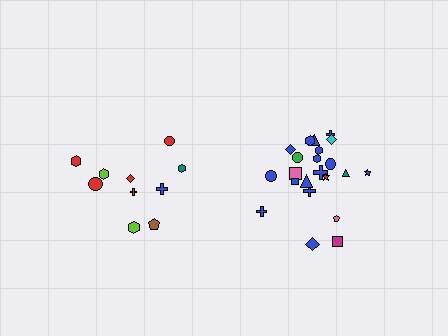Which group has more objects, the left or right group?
The right group.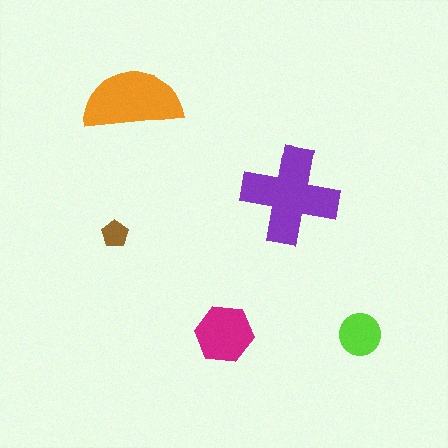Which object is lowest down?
The magenta hexagon is bottommost.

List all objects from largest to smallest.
The purple cross, the orange semicircle, the magenta hexagon, the lime circle, the brown pentagon.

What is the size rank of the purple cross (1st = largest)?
1st.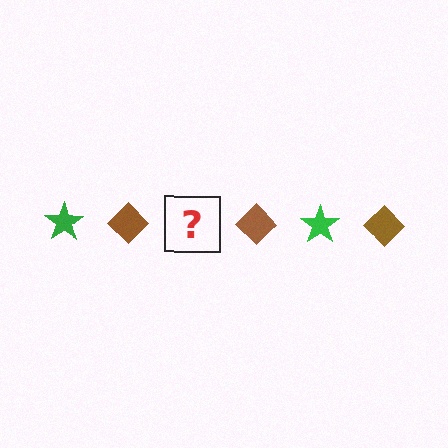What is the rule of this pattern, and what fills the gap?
The rule is that the pattern alternates between green star and brown diamond. The gap should be filled with a green star.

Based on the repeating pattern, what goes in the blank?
The blank should be a green star.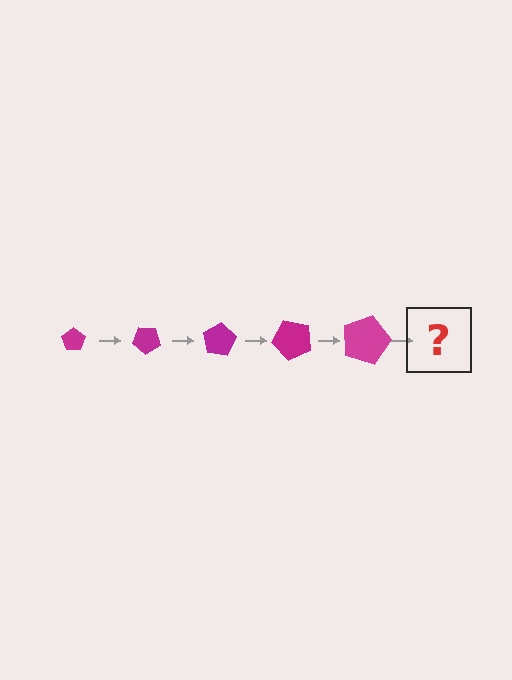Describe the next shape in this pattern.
It should be a pentagon, larger than the previous one and rotated 200 degrees from the start.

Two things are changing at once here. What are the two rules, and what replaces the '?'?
The two rules are that the pentagon grows larger each step and it rotates 40 degrees each step. The '?' should be a pentagon, larger than the previous one and rotated 200 degrees from the start.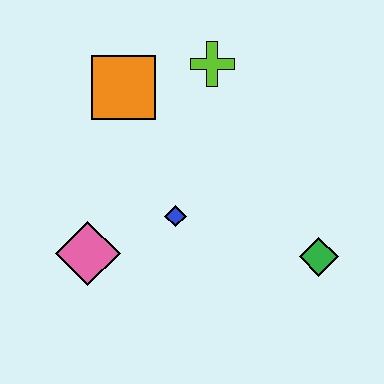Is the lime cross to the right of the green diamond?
No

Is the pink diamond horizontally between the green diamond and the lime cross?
No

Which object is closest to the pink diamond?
The blue diamond is closest to the pink diamond.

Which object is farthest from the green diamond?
The orange square is farthest from the green diamond.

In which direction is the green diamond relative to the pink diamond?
The green diamond is to the right of the pink diamond.